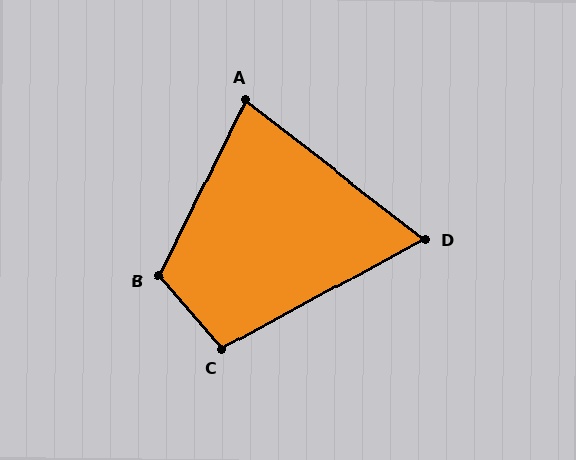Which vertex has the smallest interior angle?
D, at approximately 66 degrees.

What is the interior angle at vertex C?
Approximately 102 degrees (obtuse).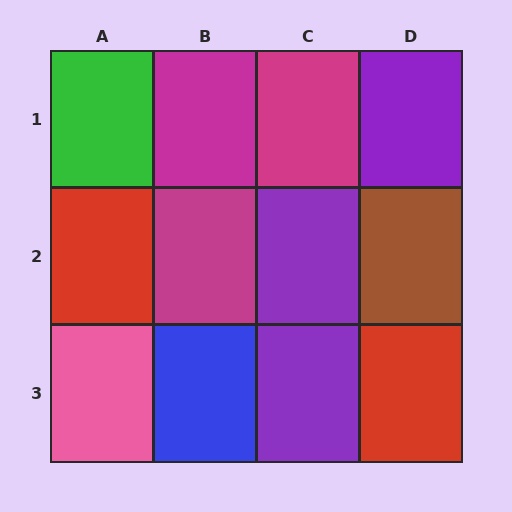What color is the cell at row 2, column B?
Magenta.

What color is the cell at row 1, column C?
Magenta.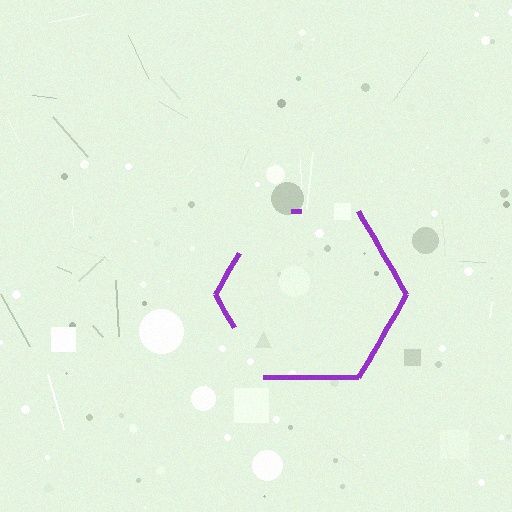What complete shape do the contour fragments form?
The contour fragments form a hexagon.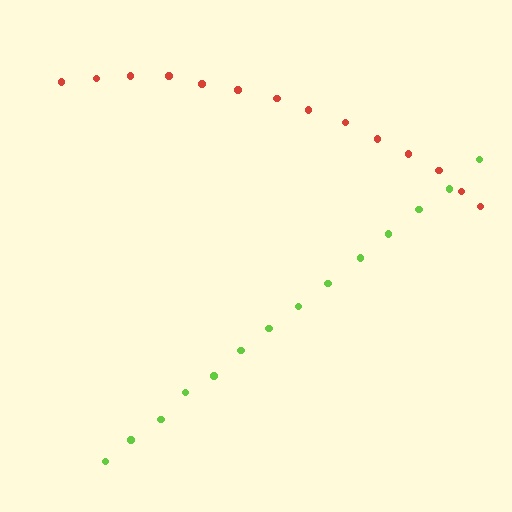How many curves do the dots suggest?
There are 2 distinct paths.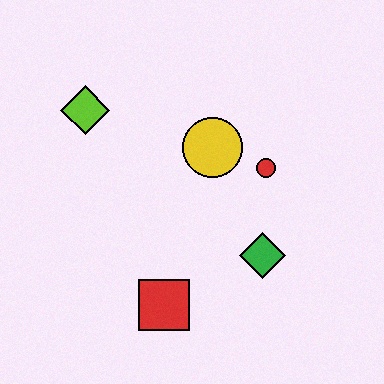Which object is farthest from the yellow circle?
The red square is farthest from the yellow circle.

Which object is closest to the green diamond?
The red circle is closest to the green diamond.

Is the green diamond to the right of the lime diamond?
Yes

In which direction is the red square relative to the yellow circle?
The red square is below the yellow circle.